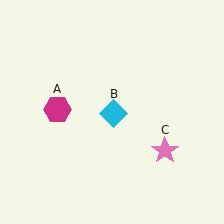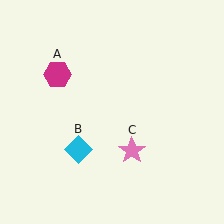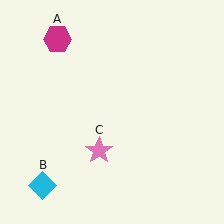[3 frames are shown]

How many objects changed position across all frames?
3 objects changed position: magenta hexagon (object A), cyan diamond (object B), pink star (object C).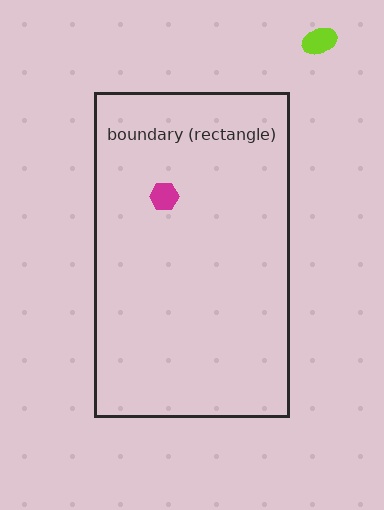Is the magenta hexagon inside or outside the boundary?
Inside.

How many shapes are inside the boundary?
1 inside, 1 outside.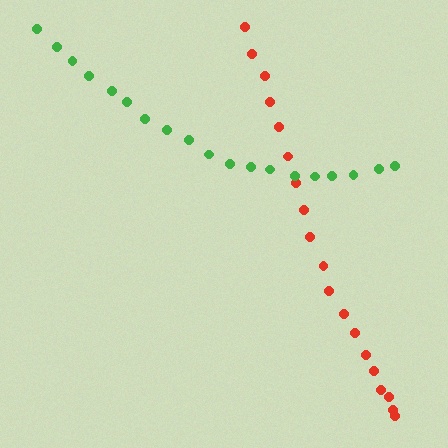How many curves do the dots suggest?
There are 2 distinct paths.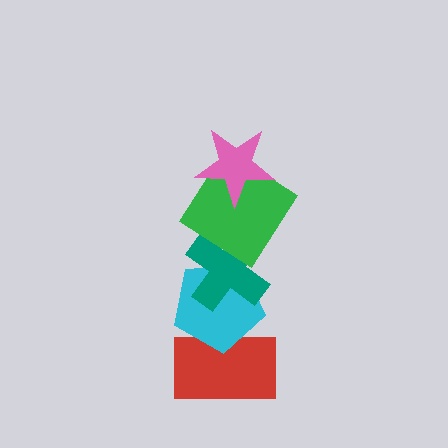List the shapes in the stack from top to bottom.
From top to bottom: the pink star, the green diamond, the teal cross, the cyan pentagon, the red rectangle.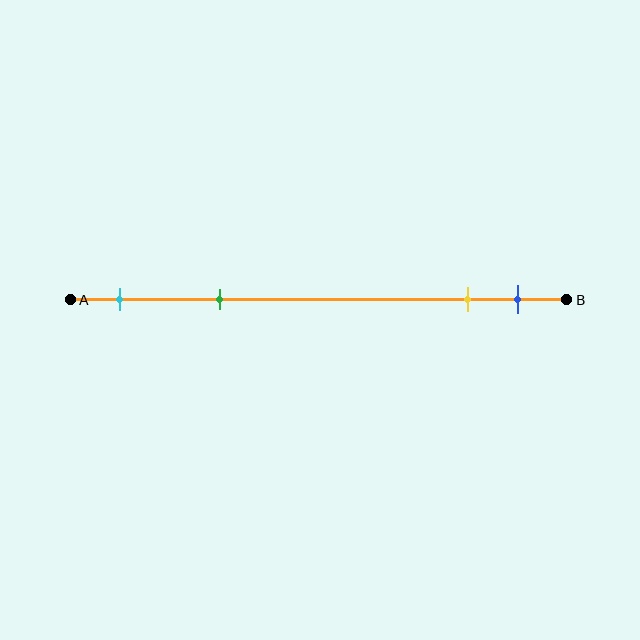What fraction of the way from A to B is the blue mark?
The blue mark is approximately 90% (0.9) of the way from A to B.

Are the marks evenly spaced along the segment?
No, the marks are not evenly spaced.